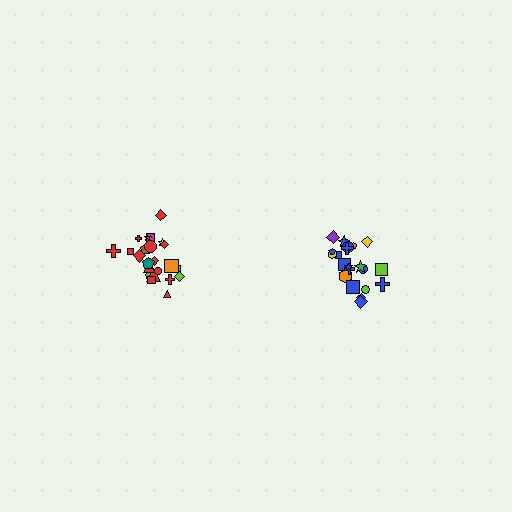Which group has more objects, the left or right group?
The left group.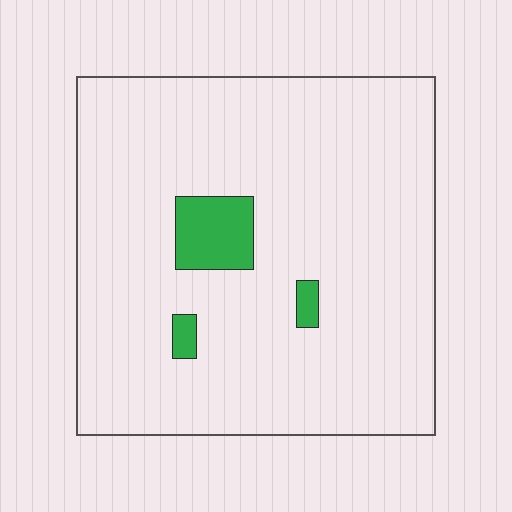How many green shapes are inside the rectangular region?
3.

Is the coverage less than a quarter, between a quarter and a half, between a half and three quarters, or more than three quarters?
Less than a quarter.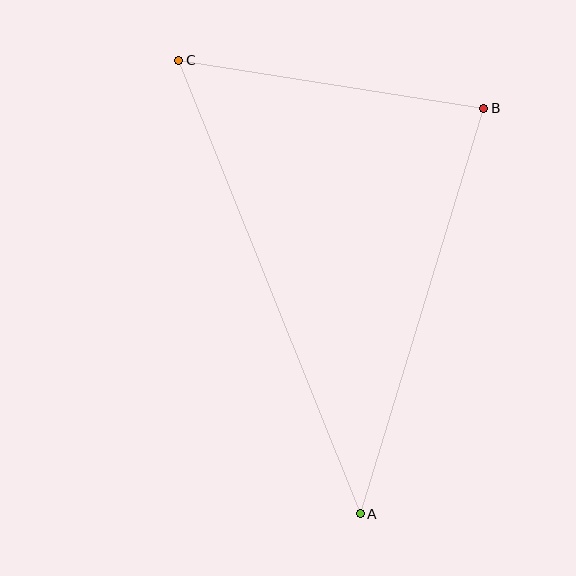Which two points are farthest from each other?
Points A and C are farthest from each other.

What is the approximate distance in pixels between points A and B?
The distance between A and B is approximately 424 pixels.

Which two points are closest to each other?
Points B and C are closest to each other.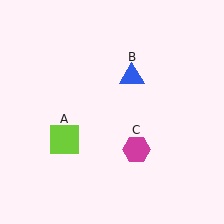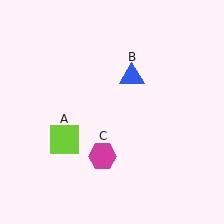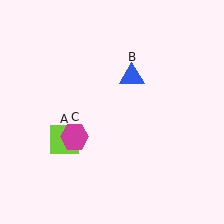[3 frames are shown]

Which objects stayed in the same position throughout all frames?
Lime square (object A) and blue triangle (object B) remained stationary.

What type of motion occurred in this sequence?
The magenta hexagon (object C) rotated clockwise around the center of the scene.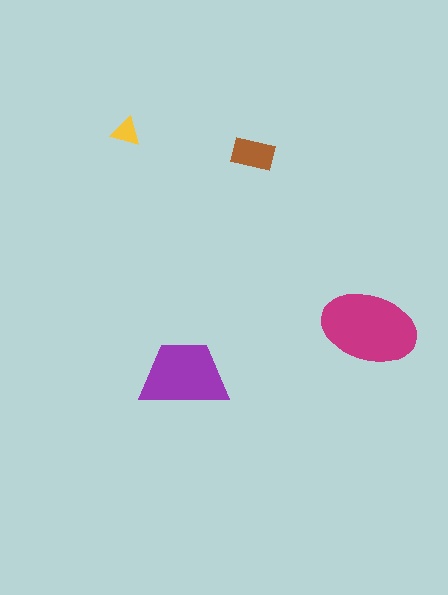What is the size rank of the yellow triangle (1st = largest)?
4th.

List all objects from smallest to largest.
The yellow triangle, the brown rectangle, the purple trapezoid, the magenta ellipse.